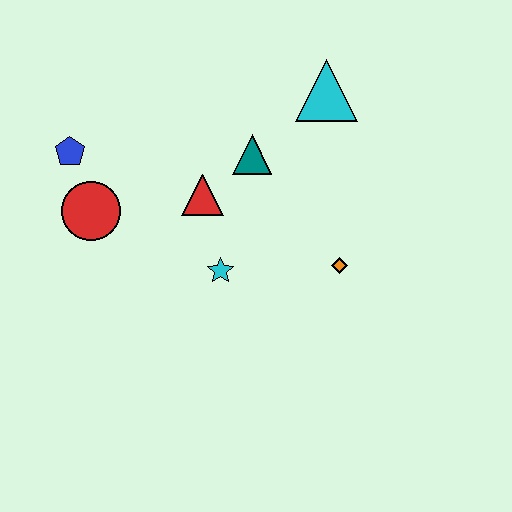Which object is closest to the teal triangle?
The red triangle is closest to the teal triangle.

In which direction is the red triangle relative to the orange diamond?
The red triangle is to the left of the orange diamond.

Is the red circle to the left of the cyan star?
Yes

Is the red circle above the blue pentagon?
No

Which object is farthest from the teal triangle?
The blue pentagon is farthest from the teal triangle.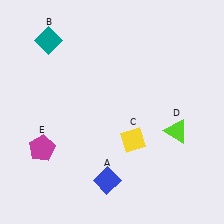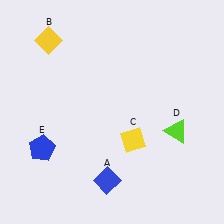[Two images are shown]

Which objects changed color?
B changed from teal to yellow. E changed from magenta to blue.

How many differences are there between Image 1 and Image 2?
There are 2 differences between the two images.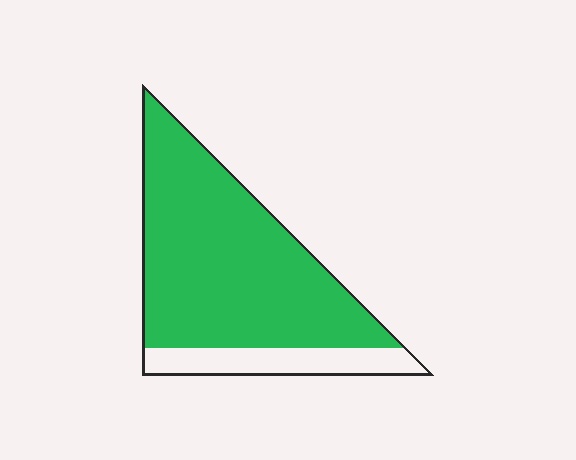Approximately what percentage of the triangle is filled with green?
Approximately 80%.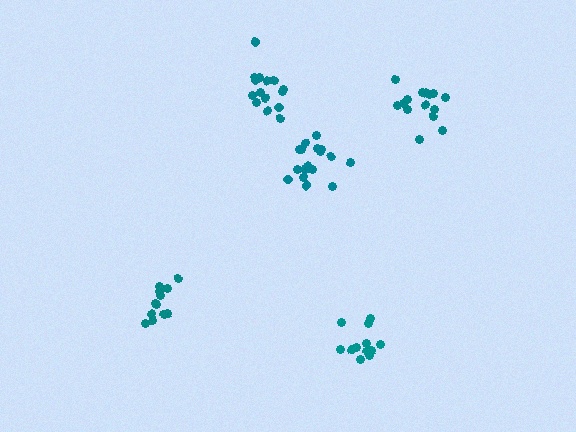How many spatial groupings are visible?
There are 5 spatial groupings.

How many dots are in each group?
Group 1: 12 dots, Group 2: 12 dots, Group 3: 16 dots, Group 4: 15 dots, Group 5: 18 dots (73 total).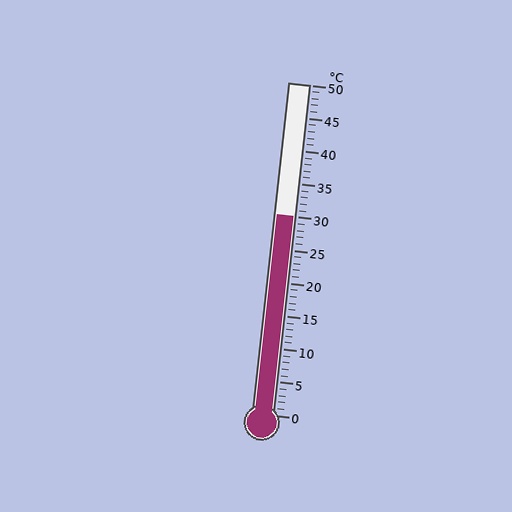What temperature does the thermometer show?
The thermometer shows approximately 30°C.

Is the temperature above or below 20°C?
The temperature is above 20°C.